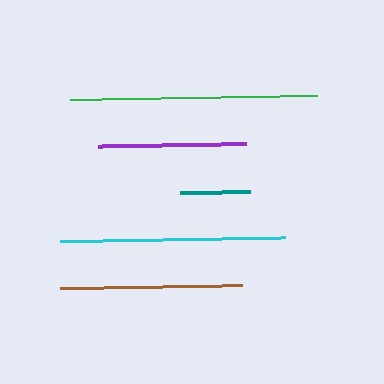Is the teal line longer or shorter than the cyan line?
The cyan line is longer than the teal line.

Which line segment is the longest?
The green line is the longest at approximately 247 pixels.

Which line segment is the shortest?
The teal line is the shortest at approximately 70 pixels.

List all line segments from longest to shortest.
From longest to shortest: green, cyan, brown, purple, teal.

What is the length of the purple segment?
The purple segment is approximately 148 pixels long.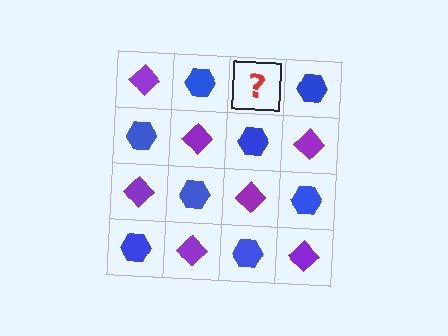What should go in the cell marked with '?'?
The missing cell should contain a purple diamond.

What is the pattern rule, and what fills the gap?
The rule is that it alternates purple diamond and blue hexagon in a checkerboard pattern. The gap should be filled with a purple diamond.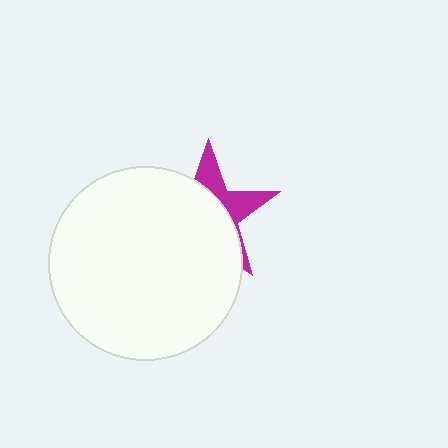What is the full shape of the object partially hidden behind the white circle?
The partially hidden object is a magenta star.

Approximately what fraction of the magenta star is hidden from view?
Roughly 67% of the magenta star is hidden behind the white circle.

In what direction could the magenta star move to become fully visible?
The magenta star could move toward the upper-right. That would shift it out from behind the white circle entirely.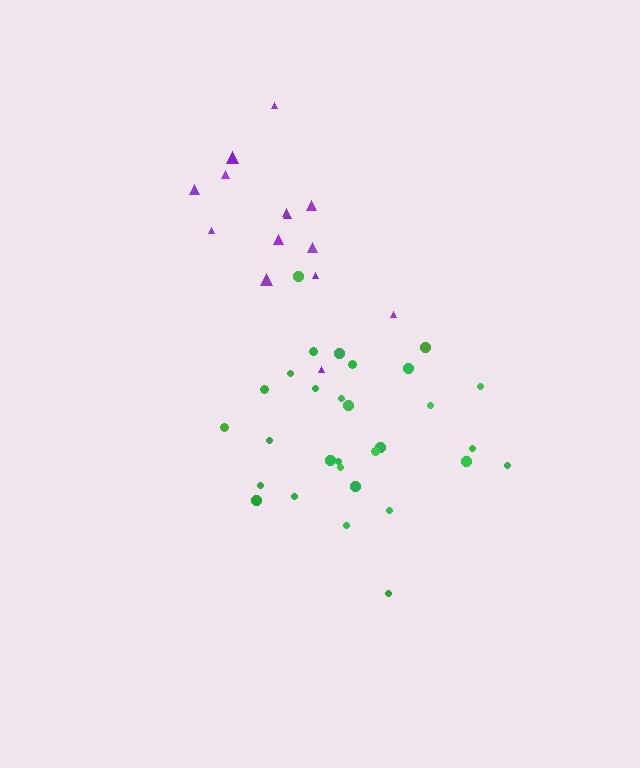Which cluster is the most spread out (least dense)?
Purple.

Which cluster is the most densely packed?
Green.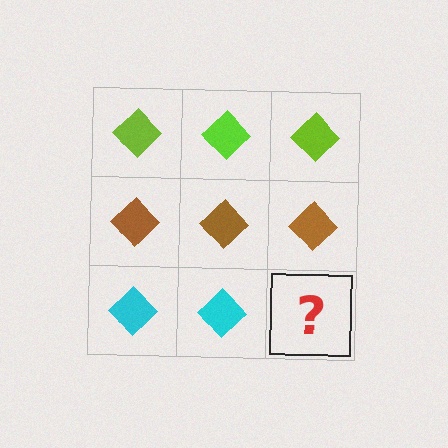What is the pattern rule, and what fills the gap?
The rule is that each row has a consistent color. The gap should be filled with a cyan diamond.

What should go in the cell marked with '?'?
The missing cell should contain a cyan diamond.